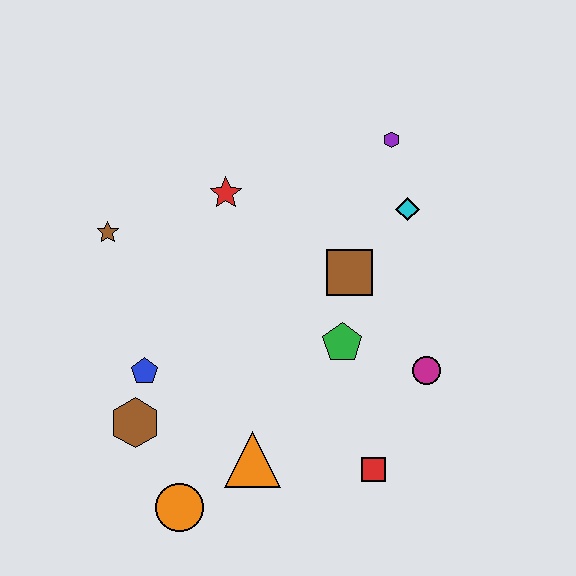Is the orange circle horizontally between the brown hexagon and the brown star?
No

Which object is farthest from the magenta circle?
The brown star is farthest from the magenta circle.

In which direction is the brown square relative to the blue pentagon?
The brown square is to the right of the blue pentagon.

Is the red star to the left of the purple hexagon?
Yes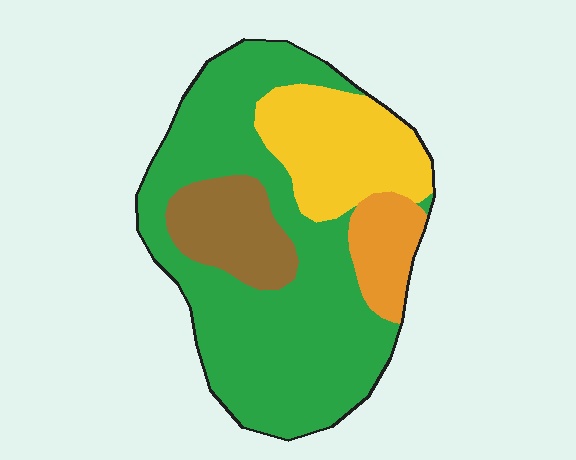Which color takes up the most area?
Green, at roughly 60%.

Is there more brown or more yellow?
Yellow.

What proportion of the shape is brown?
Brown covers 13% of the shape.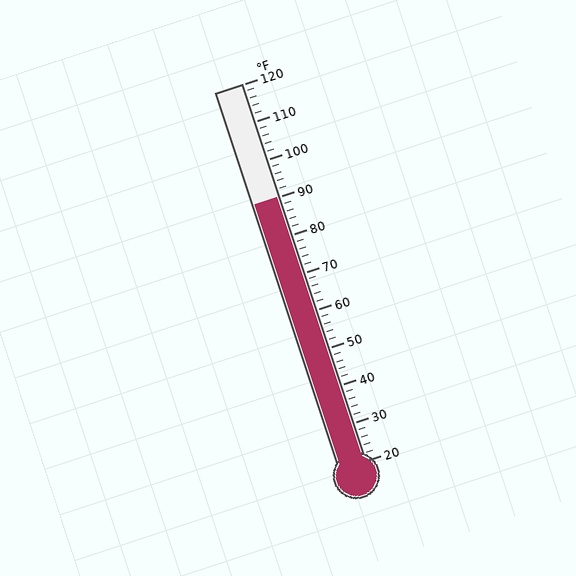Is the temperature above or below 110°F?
The temperature is below 110°F.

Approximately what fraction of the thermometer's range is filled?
The thermometer is filled to approximately 70% of its range.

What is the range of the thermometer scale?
The thermometer scale ranges from 20°F to 120°F.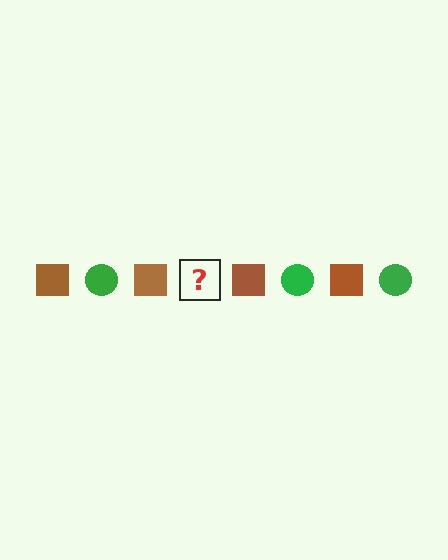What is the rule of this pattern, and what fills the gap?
The rule is that the pattern alternates between brown square and green circle. The gap should be filled with a green circle.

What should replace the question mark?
The question mark should be replaced with a green circle.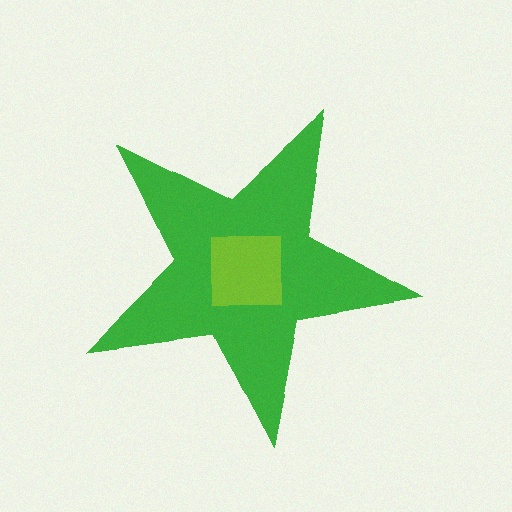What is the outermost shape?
The green star.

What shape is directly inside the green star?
The lime square.